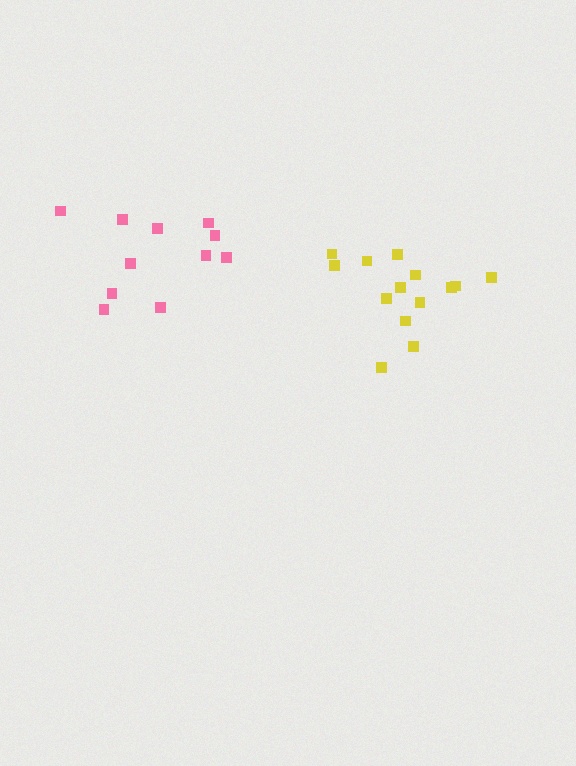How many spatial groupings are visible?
There are 2 spatial groupings.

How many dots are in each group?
Group 1: 14 dots, Group 2: 11 dots (25 total).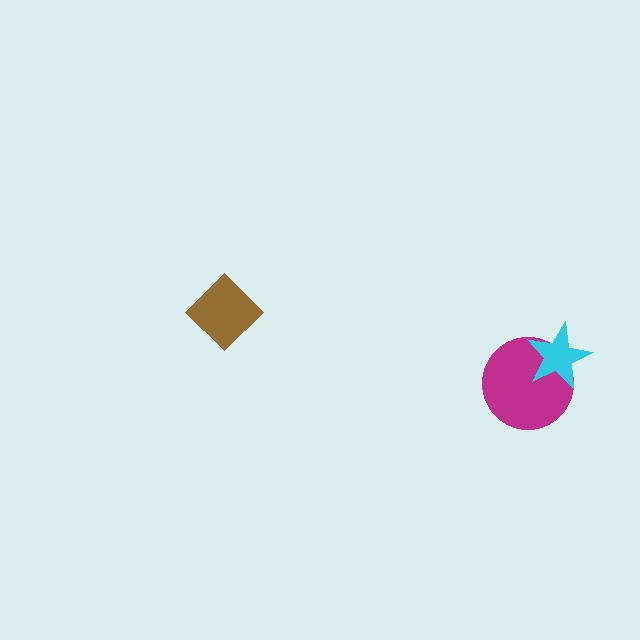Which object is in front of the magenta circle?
The cyan star is in front of the magenta circle.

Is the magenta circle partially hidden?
Yes, it is partially covered by another shape.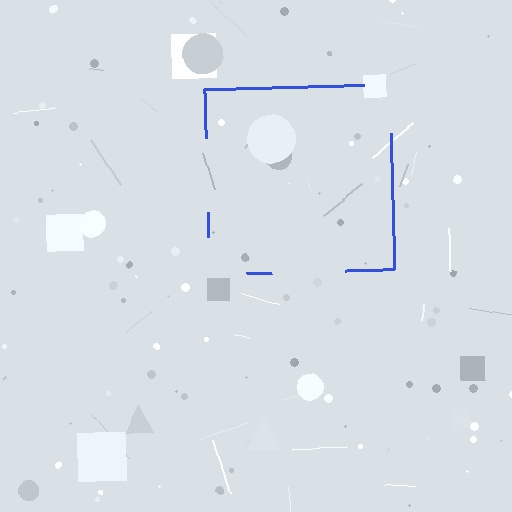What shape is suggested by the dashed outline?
The dashed outline suggests a square.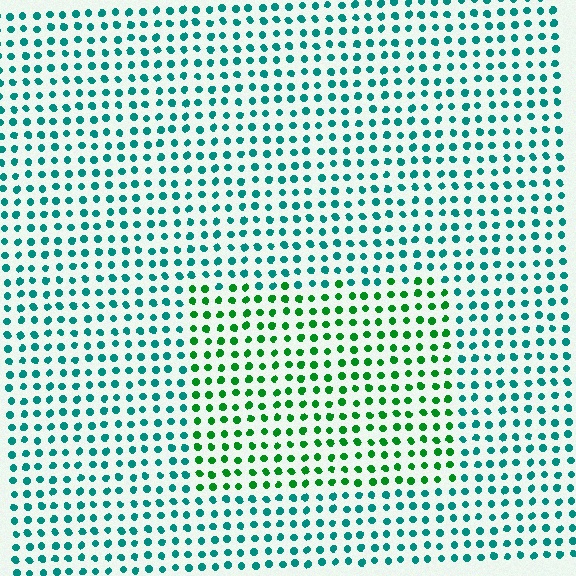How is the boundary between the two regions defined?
The boundary is defined purely by a slight shift in hue (about 43 degrees). Spacing, size, and orientation are identical on both sides.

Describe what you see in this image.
The image is filled with small teal elements in a uniform arrangement. A rectangle-shaped region is visible where the elements are tinted to a slightly different hue, forming a subtle color boundary.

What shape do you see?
I see a rectangle.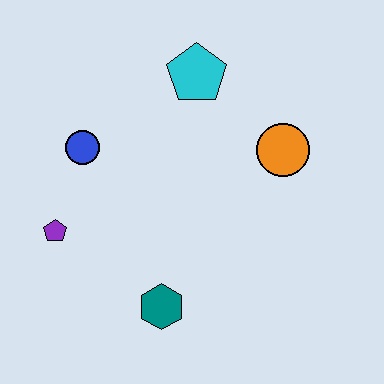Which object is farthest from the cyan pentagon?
The teal hexagon is farthest from the cyan pentagon.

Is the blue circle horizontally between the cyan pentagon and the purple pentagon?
Yes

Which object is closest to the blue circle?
The purple pentagon is closest to the blue circle.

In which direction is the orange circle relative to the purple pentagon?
The orange circle is to the right of the purple pentagon.